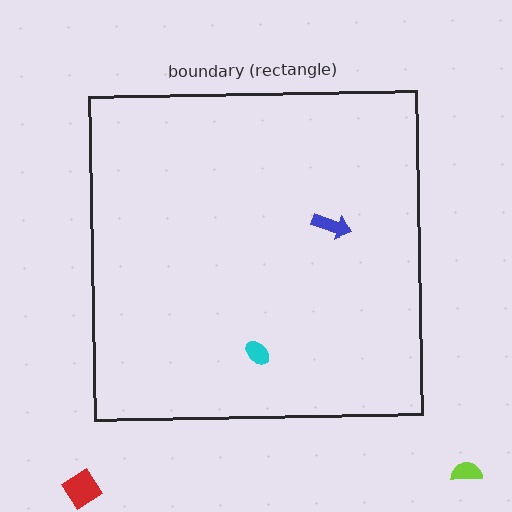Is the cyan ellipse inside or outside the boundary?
Inside.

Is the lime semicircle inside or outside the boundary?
Outside.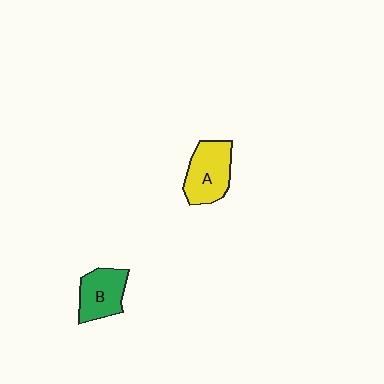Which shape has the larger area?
Shape A (yellow).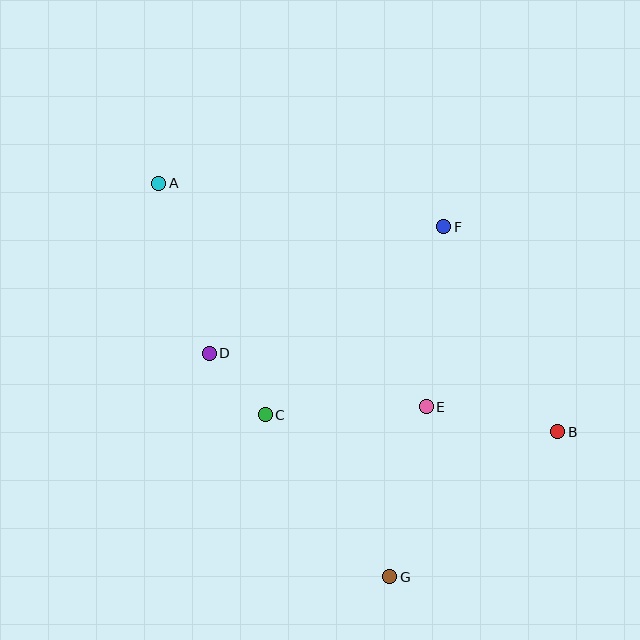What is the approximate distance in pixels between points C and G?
The distance between C and G is approximately 204 pixels.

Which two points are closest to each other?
Points C and D are closest to each other.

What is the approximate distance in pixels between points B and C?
The distance between B and C is approximately 293 pixels.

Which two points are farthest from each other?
Points A and B are farthest from each other.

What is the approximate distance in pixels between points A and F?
The distance between A and F is approximately 288 pixels.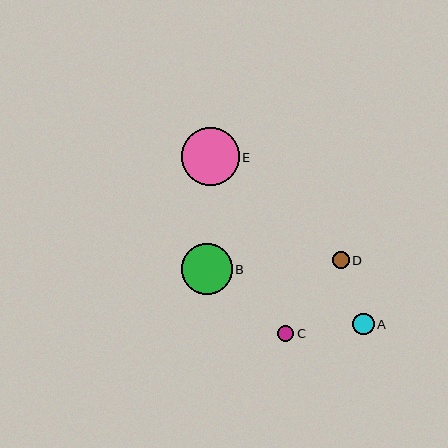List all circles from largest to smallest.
From largest to smallest: E, B, A, D, C.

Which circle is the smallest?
Circle C is the smallest with a size of approximately 16 pixels.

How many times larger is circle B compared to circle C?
Circle B is approximately 3.1 times the size of circle C.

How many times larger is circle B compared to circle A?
Circle B is approximately 2.4 times the size of circle A.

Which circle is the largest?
Circle E is the largest with a size of approximately 58 pixels.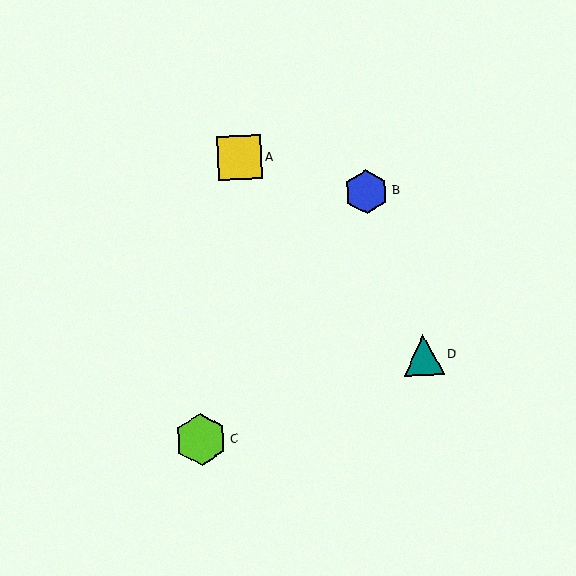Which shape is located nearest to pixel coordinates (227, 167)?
The yellow square (labeled A) at (240, 158) is nearest to that location.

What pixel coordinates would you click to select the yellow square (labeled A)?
Click at (240, 158) to select the yellow square A.